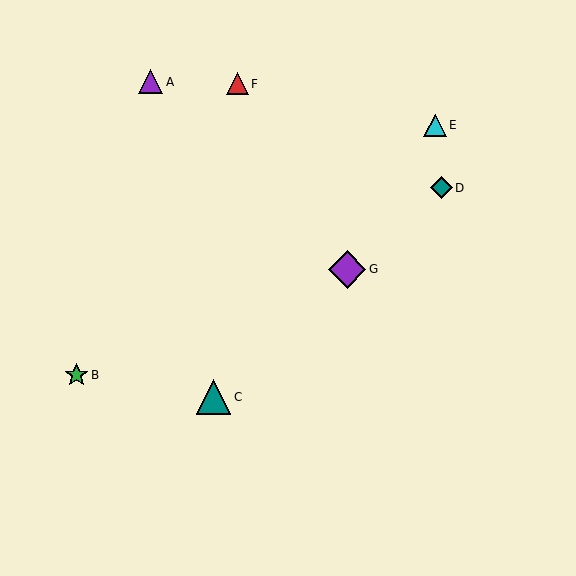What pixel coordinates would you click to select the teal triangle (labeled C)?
Click at (214, 397) to select the teal triangle C.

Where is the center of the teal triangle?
The center of the teal triangle is at (214, 397).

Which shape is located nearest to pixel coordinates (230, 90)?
The red triangle (labeled F) at (237, 84) is nearest to that location.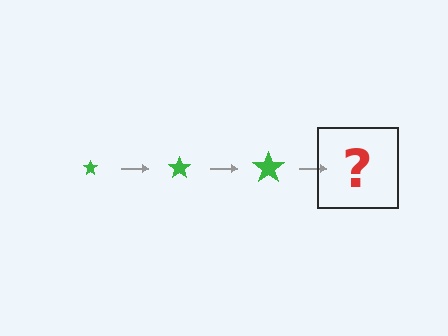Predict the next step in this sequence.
The next step is a green star, larger than the previous one.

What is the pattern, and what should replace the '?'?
The pattern is that the star gets progressively larger each step. The '?' should be a green star, larger than the previous one.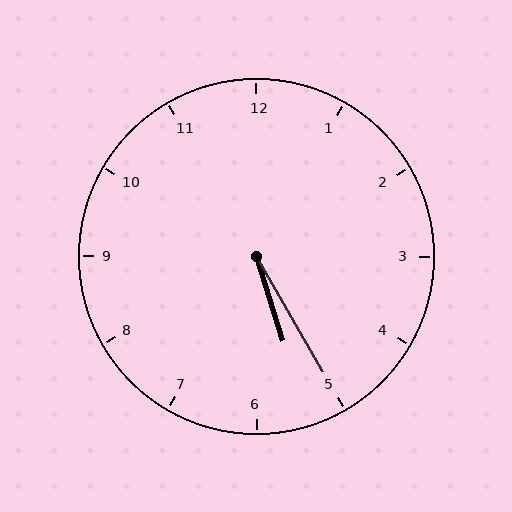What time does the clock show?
5:25.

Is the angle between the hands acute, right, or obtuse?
It is acute.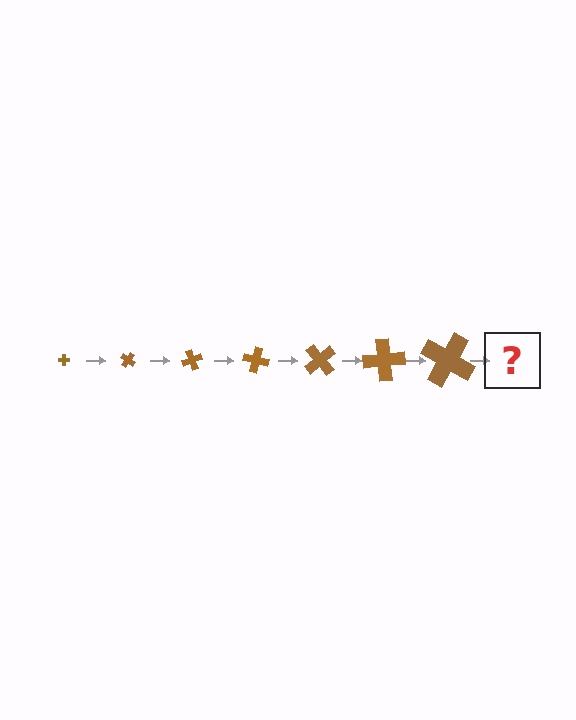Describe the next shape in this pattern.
It should be a cross, larger than the previous one and rotated 245 degrees from the start.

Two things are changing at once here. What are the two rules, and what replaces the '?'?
The two rules are that the cross grows larger each step and it rotates 35 degrees each step. The '?' should be a cross, larger than the previous one and rotated 245 degrees from the start.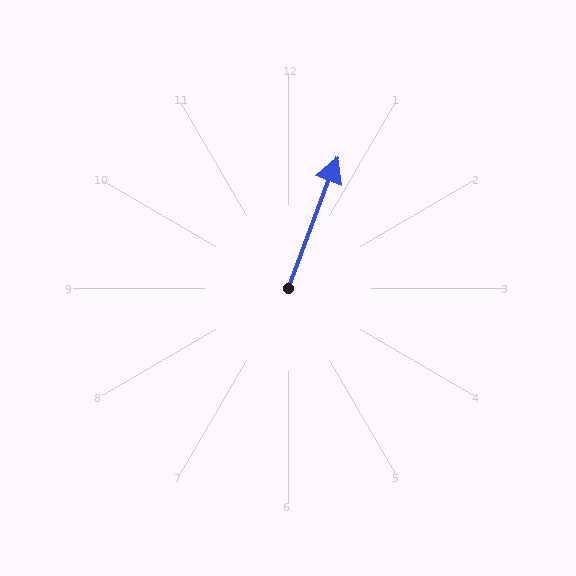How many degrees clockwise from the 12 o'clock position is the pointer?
Approximately 21 degrees.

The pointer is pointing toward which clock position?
Roughly 1 o'clock.